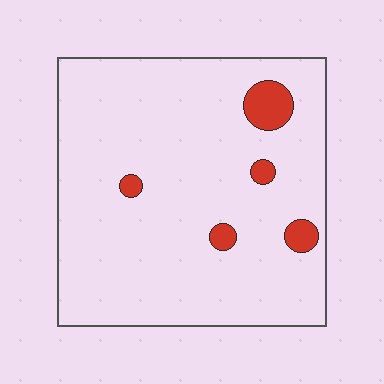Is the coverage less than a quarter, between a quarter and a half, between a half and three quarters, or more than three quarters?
Less than a quarter.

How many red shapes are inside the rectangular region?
5.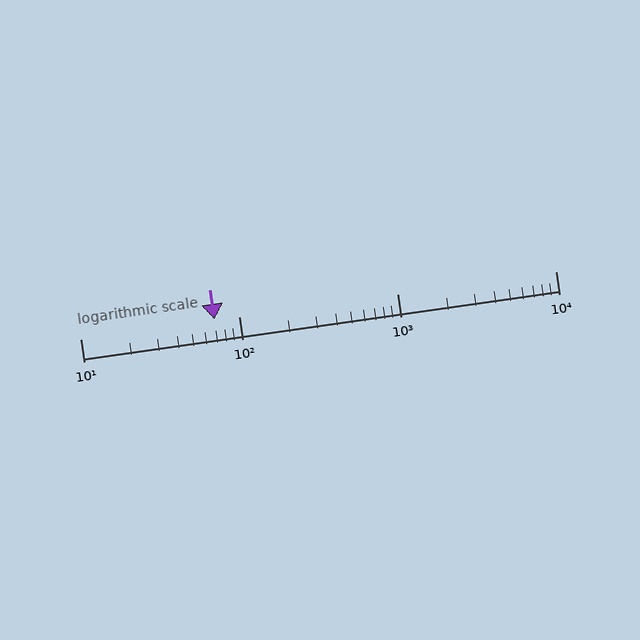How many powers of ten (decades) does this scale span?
The scale spans 3 decades, from 10 to 10000.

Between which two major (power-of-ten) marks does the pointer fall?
The pointer is between 10 and 100.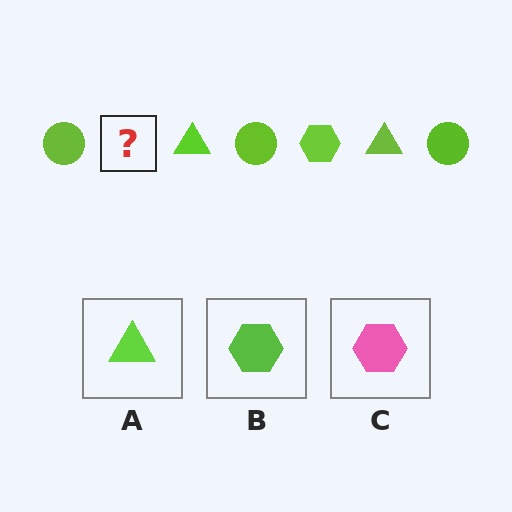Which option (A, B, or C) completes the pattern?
B.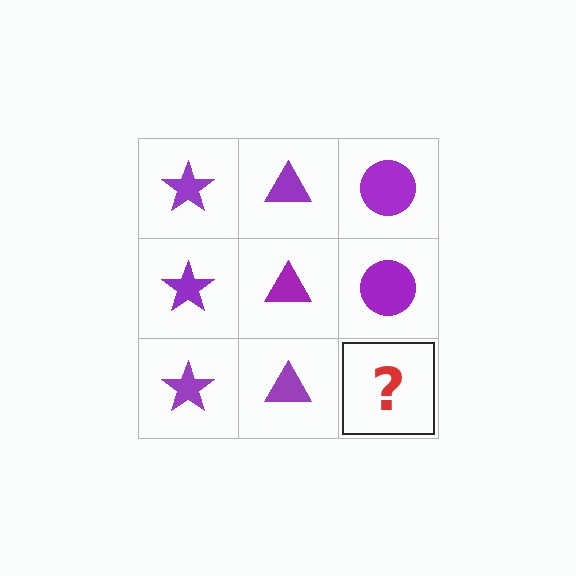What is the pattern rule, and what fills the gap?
The rule is that each column has a consistent shape. The gap should be filled with a purple circle.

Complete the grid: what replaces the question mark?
The question mark should be replaced with a purple circle.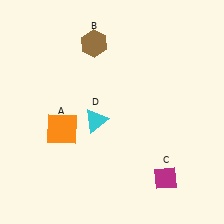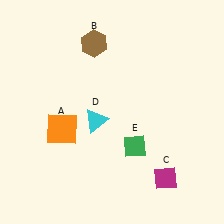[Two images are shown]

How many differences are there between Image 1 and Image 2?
There is 1 difference between the two images.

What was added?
A green diamond (E) was added in Image 2.